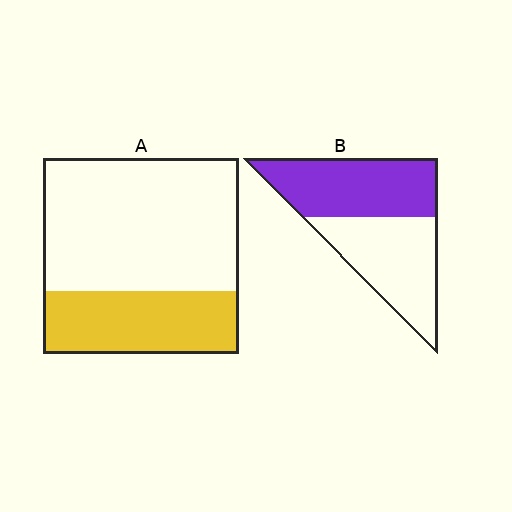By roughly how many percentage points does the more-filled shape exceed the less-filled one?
By roughly 20 percentage points (B over A).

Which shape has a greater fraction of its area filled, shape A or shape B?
Shape B.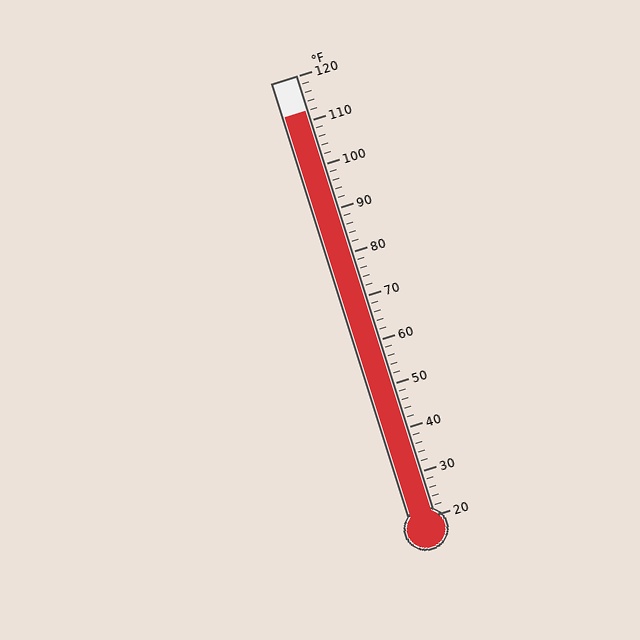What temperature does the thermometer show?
The thermometer shows approximately 112°F.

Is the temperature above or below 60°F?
The temperature is above 60°F.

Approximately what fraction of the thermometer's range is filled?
The thermometer is filled to approximately 90% of its range.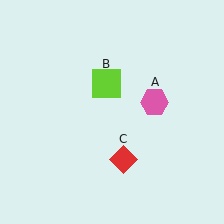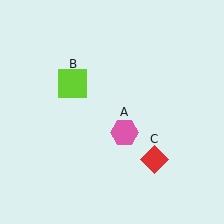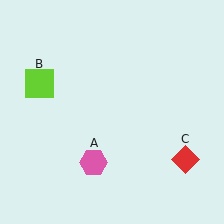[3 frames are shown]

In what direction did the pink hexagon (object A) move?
The pink hexagon (object A) moved down and to the left.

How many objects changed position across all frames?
3 objects changed position: pink hexagon (object A), lime square (object B), red diamond (object C).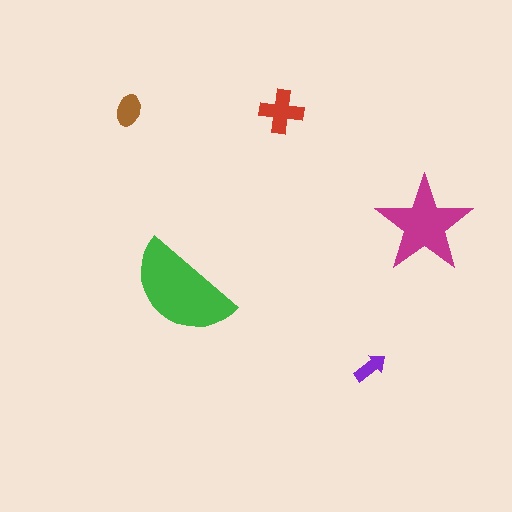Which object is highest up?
The brown ellipse is topmost.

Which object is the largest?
The green semicircle.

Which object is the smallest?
The purple arrow.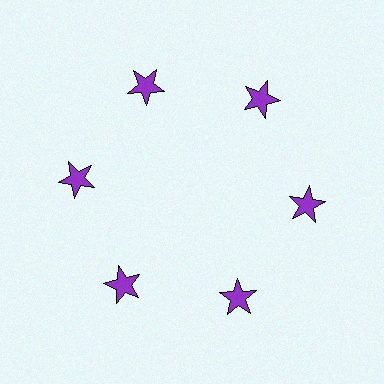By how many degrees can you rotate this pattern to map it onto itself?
The pattern maps onto itself every 60 degrees of rotation.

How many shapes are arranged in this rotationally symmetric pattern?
There are 6 shapes, arranged in 6 groups of 1.